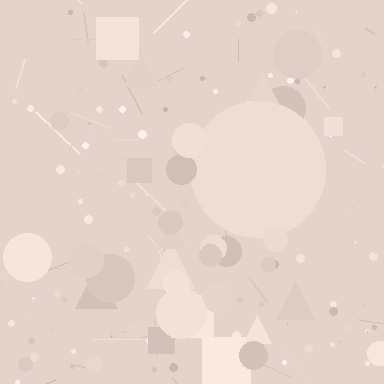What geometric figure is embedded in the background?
A circle is embedded in the background.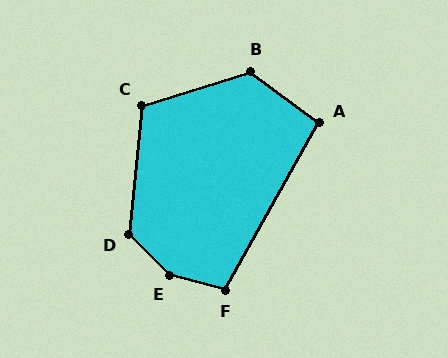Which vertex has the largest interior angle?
E, at approximately 150 degrees.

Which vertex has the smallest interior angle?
A, at approximately 97 degrees.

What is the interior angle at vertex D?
Approximately 129 degrees (obtuse).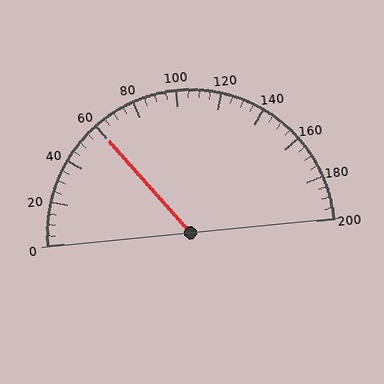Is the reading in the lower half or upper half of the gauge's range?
The reading is in the lower half of the range (0 to 200).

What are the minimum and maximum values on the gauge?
The gauge ranges from 0 to 200.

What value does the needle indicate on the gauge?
The needle indicates approximately 60.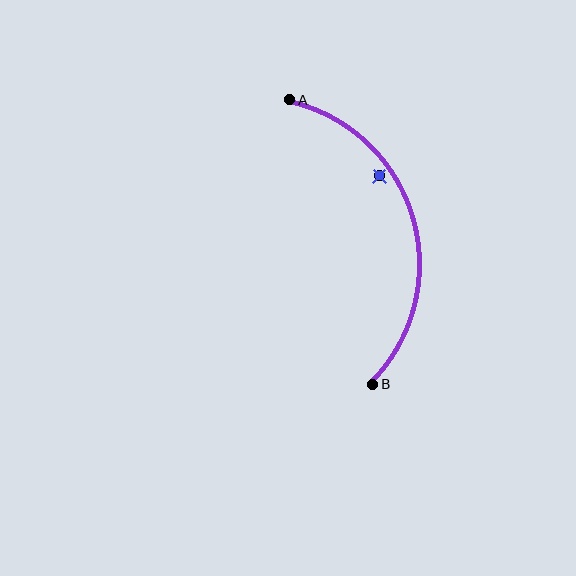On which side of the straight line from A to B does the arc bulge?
The arc bulges to the right of the straight line connecting A and B.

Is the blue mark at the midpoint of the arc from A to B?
No — the blue mark does not lie on the arc at all. It sits slightly inside the curve.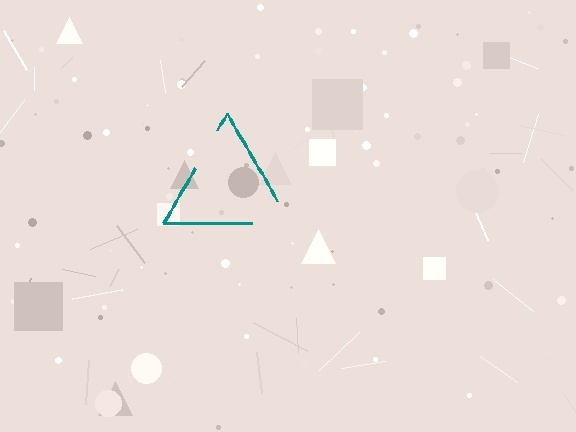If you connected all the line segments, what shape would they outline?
They would outline a triangle.